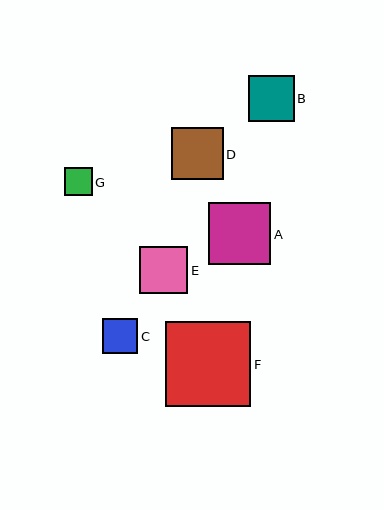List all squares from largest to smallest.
From largest to smallest: F, A, D, E, B, C, G.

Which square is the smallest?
Square G is the smallest with a size of approximately 28 pixels.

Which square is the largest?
Square F is the largest with a size of approximately 85 pixels.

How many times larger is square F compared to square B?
Square F is approximately 1.9 times the size of square B.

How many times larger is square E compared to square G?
Square E is approximately 1.7 times the size of square G.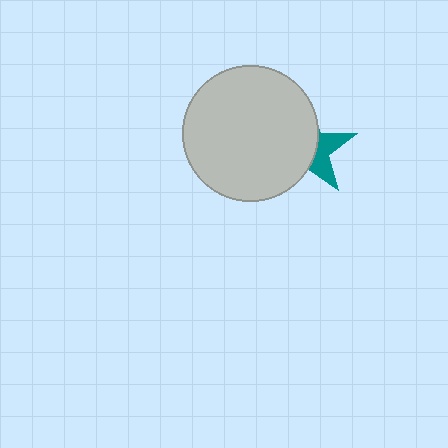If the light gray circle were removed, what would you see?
You would see the complete teal star.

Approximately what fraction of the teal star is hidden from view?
Roughly 65% of the teal star is hidden behind the light gray circle.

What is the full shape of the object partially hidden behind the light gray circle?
The partially hidden object is a teal star.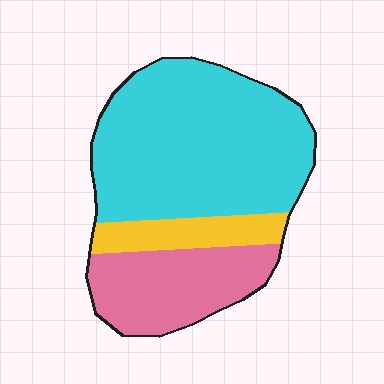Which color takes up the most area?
Cyan, at roughly 60%.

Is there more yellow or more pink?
Pink.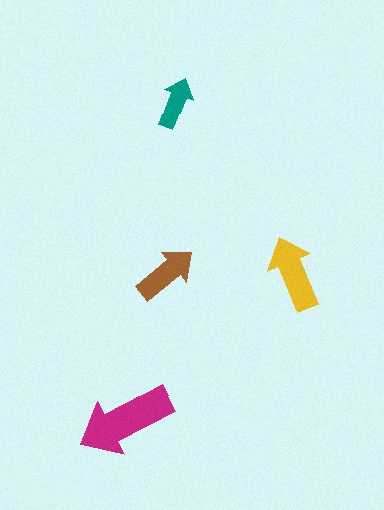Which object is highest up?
The teal arrow is topmost.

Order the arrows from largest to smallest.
the magenta one, the yellow one, the brown one, the teal one.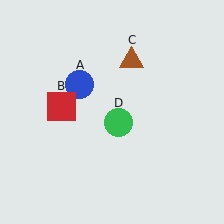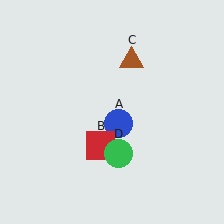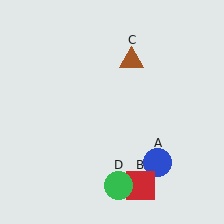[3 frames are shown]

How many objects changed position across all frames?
3 objects changed position: blue circle (object A), red square (object B), green circle (object D).